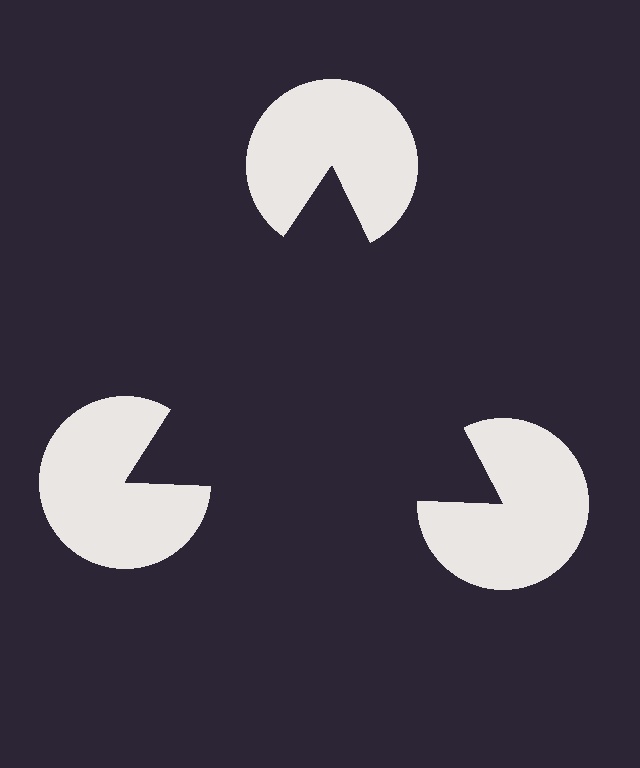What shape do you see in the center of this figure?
An illusory triangle — its edges are inferred from the aligned wedge cuts in the pac-man discs, not physically drawn.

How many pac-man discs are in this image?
There are 3 — one at each vertex of the illusory triangle.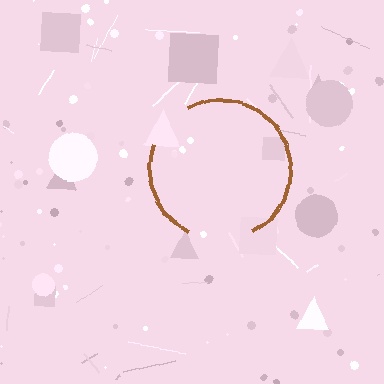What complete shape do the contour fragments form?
The contour fragments form a circle.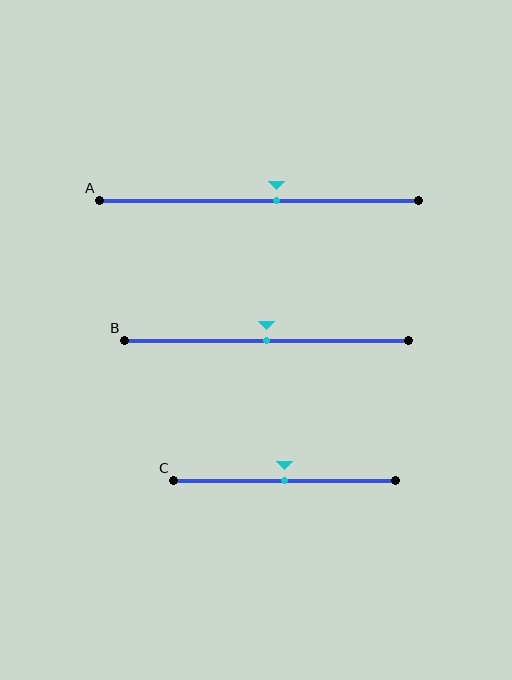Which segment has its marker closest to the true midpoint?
Segment B has its marker closest to the true midpoint.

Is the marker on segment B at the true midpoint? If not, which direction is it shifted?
Yes, the marker on segment B is at the true midpoint.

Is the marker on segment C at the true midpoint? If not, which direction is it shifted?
Yes, the marker on segment C is at the true midpoint.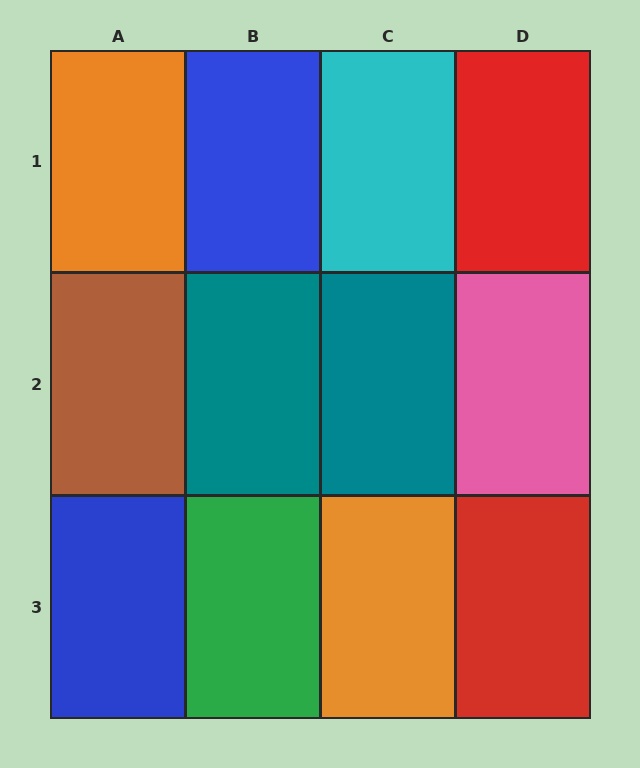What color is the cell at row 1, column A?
Orange.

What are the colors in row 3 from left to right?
Blue, green, orange, red.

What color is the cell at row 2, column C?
Teal.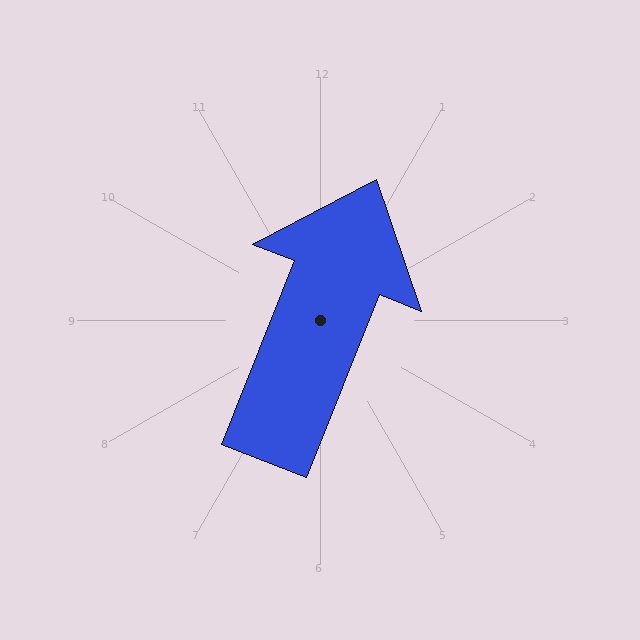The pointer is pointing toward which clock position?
Roughly 1 o'clock.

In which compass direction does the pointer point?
North.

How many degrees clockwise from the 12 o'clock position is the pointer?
Approximately 22 degrees.